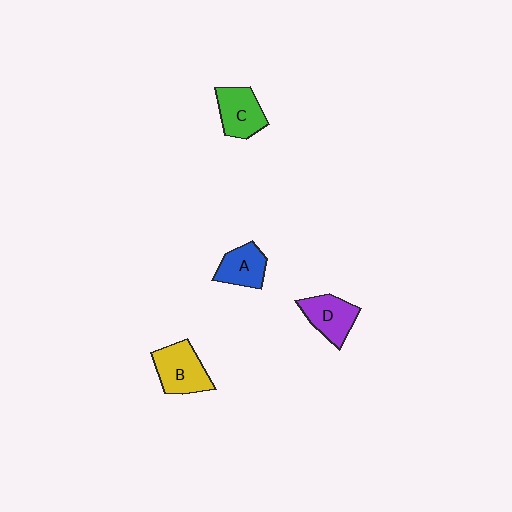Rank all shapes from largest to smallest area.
From largest to smallest: B (yellow), C (green), D (purple), A (blue).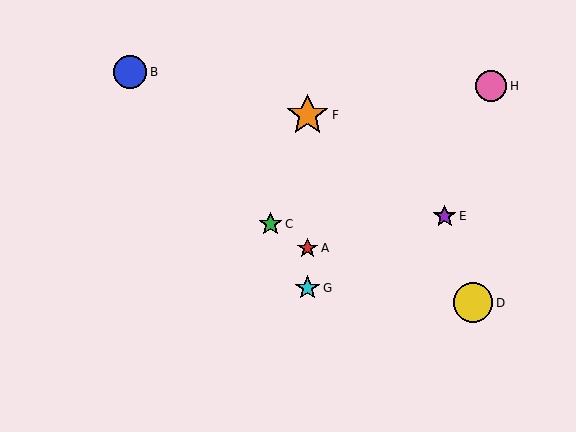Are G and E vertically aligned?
No, G is at x≈308 and E is at x≈445.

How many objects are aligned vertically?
3 objects (A, F, G) are aligned vertically.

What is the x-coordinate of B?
Object B is at x≈130.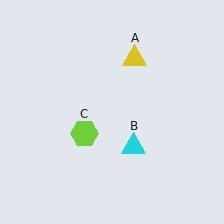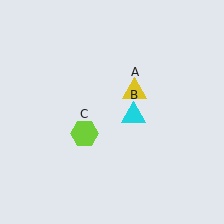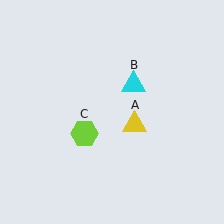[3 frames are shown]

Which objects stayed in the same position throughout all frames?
Lime hexagon (object C) remained stationary.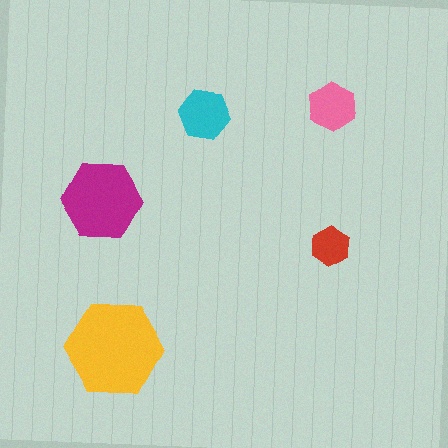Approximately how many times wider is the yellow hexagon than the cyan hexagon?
About 2 times wider.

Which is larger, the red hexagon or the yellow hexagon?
The yellow one.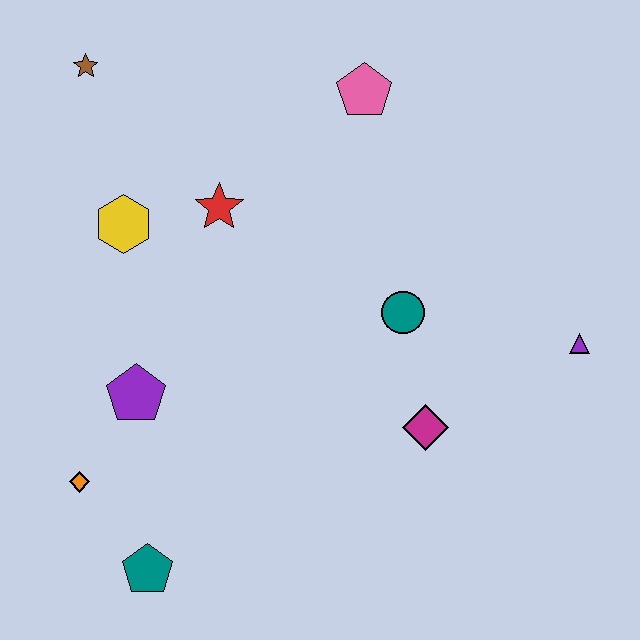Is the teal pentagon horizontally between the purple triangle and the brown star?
Yes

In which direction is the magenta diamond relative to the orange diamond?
The magenta diamond is to the right of the orange diamond.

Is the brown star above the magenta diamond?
Yes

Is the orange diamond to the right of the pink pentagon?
No